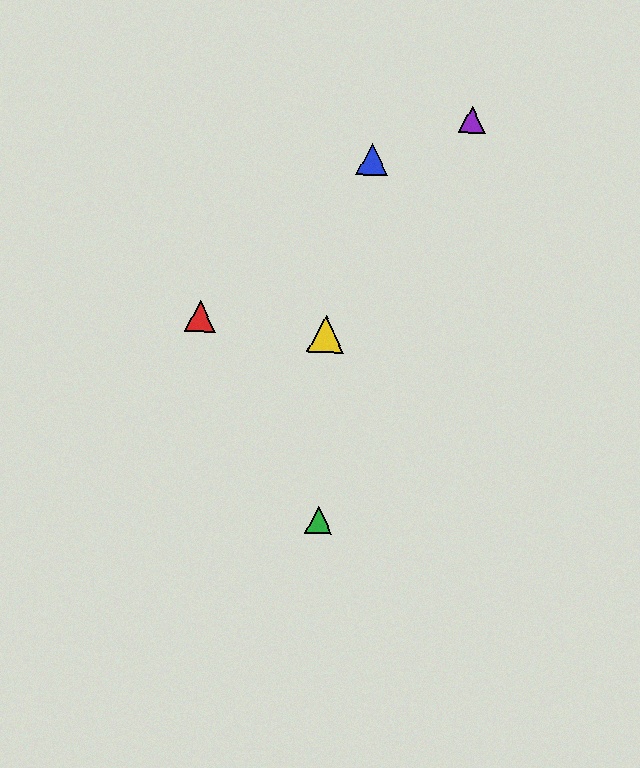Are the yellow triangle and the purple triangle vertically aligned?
No, the yellow triangle is at x≈326 and the purple triangle is at x≈472.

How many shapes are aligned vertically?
2 shapes (the green triangle, the yellow triangle) are aligned vertically.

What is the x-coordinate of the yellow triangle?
The yellow triangle is at x≈326.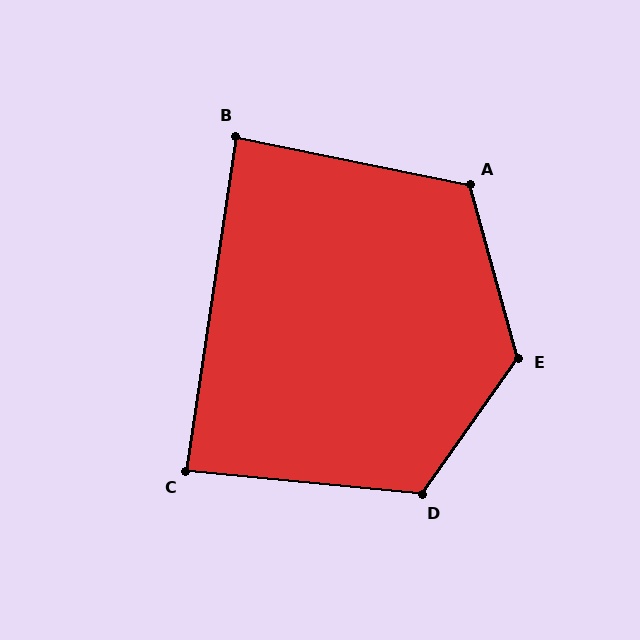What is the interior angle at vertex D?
Approximately 120 degrees (obtuse).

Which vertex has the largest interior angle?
E, at approximately 129 degrees.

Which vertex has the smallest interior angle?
B, at approximately 87 degrees.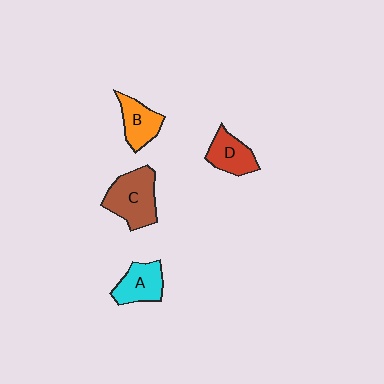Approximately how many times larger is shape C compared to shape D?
Approximately 1.5 times.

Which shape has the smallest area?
Shape B (orange).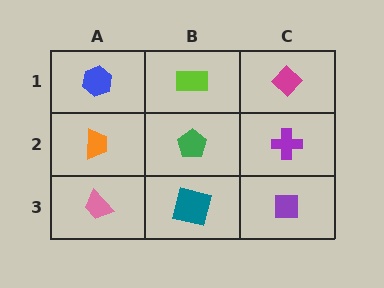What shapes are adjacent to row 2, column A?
A blue hexagon (row 1, column A), a pink trapezoid (row 3, column A), a green pentagon (row 2, column B).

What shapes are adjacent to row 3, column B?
A green pentagon (row 2, column B), a pink trapezoid (row 3, column A), a purple square (row 3, column C).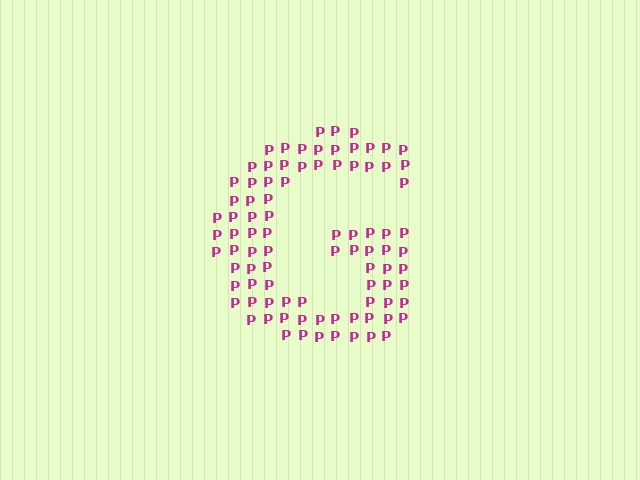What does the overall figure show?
The overall figure shows the letter G.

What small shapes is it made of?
It is made of small letter P's.